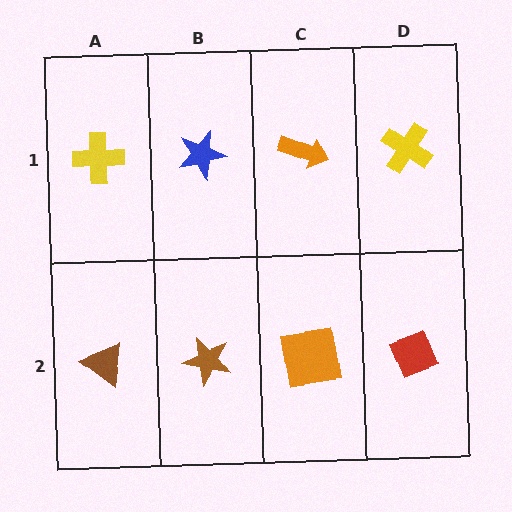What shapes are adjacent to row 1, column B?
A brown star (row 2, column B), a yellow cross (row 1, column A), an orange arrow (row 1, column C).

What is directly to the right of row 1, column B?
An orange arrow.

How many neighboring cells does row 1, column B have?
3.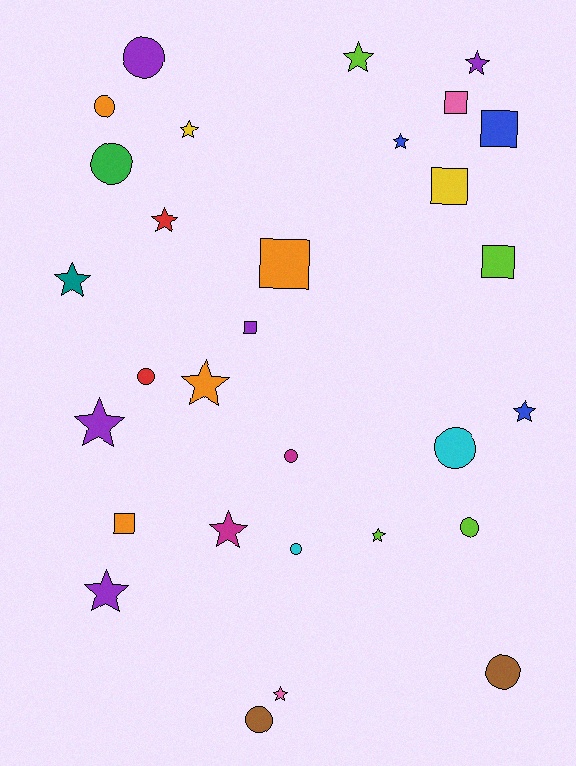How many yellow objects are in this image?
There are 2 yellow objects.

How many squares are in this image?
There are 7 squares.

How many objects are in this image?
There are 30 objects.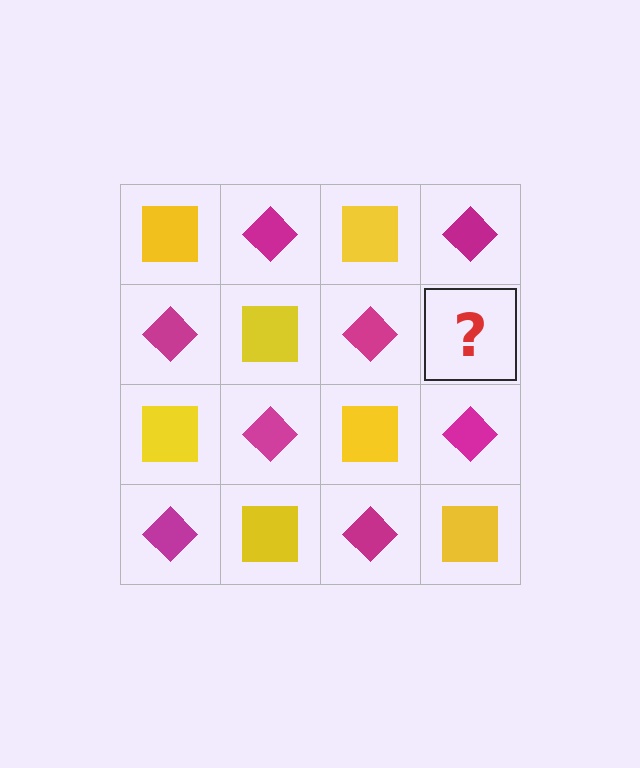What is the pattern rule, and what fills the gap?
The rule is that it alternates yellow square and magenta diamond in a checkerboard pattern. The gap should be filled with a yellow square.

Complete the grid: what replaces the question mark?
The question mark should be replaced with a yellow square.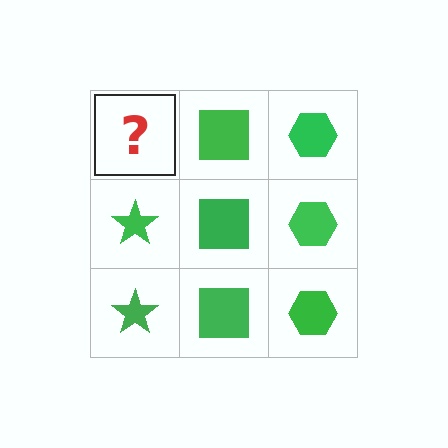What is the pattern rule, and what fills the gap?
The rule is that each column has a consistent shape. The gap should be filled with a green star.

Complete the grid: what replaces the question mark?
The question mark should be replaced with a green star.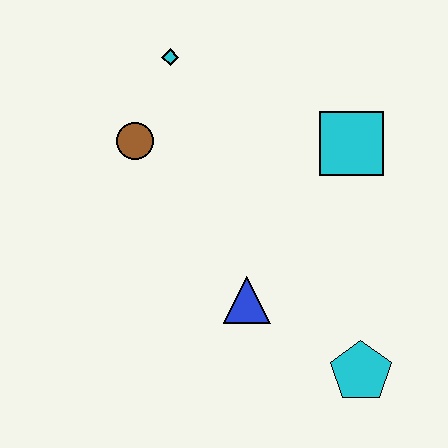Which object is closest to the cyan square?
The blue triangle is closest to the cyan square.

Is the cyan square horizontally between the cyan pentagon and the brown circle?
Yes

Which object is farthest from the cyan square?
The cyan pentagon is farthest from the cyan square.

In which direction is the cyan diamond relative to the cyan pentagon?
The cyan diamond is above the cyan pentagon.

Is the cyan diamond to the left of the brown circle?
No